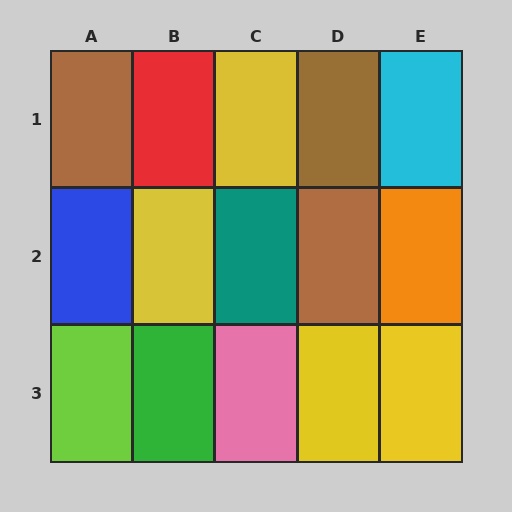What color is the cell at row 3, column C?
Pink.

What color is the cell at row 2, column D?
Brown.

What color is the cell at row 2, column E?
Orange.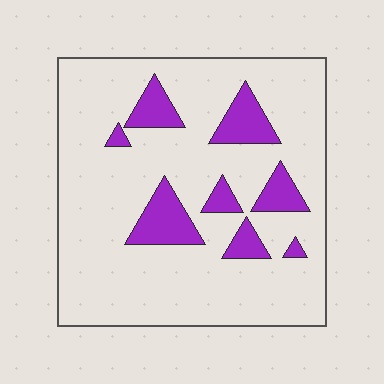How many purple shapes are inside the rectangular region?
8.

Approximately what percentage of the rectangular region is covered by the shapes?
Approximately 15%.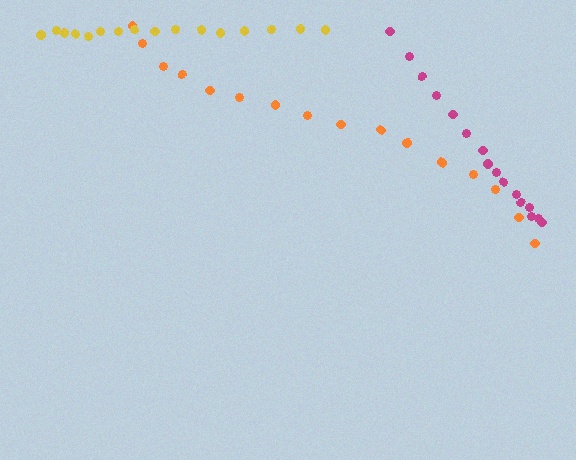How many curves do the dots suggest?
There are 3 distinct paths.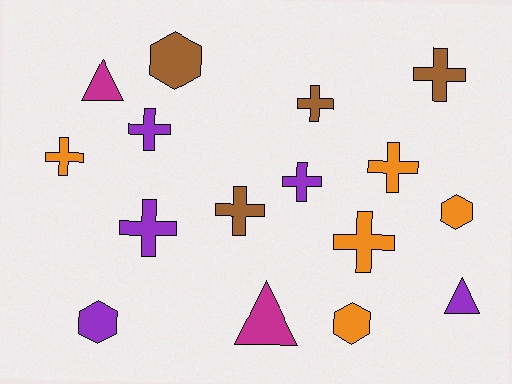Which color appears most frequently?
Purple, with 5 objects.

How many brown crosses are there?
There are 3 brown crosses.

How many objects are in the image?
There are 16 objects.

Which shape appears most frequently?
Cross, with 9 objects.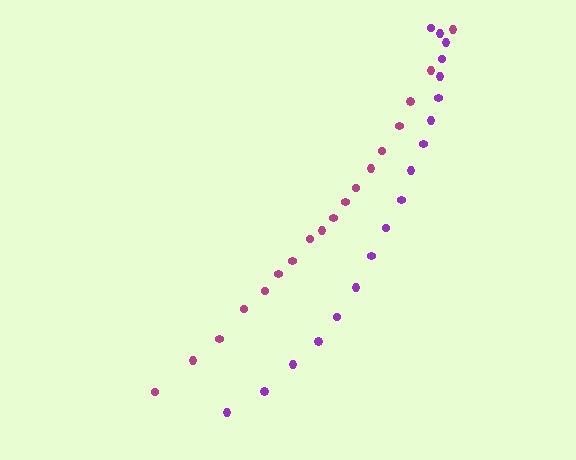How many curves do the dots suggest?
There are 2 distinct paths.